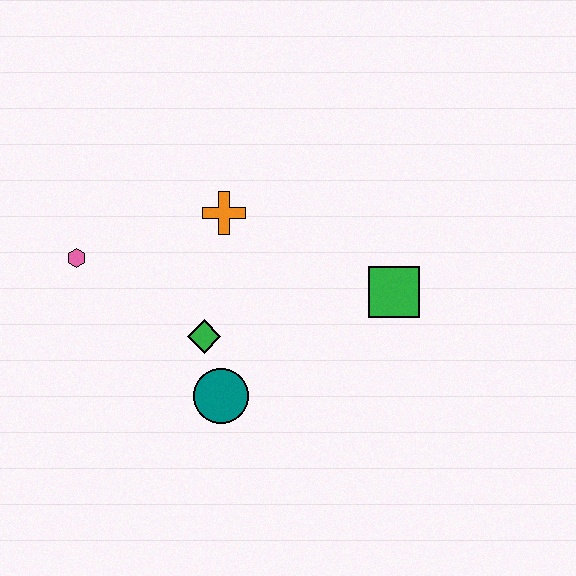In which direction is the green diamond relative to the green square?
The green diamond is to the left of the green square.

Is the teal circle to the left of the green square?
Yes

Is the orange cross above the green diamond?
Yes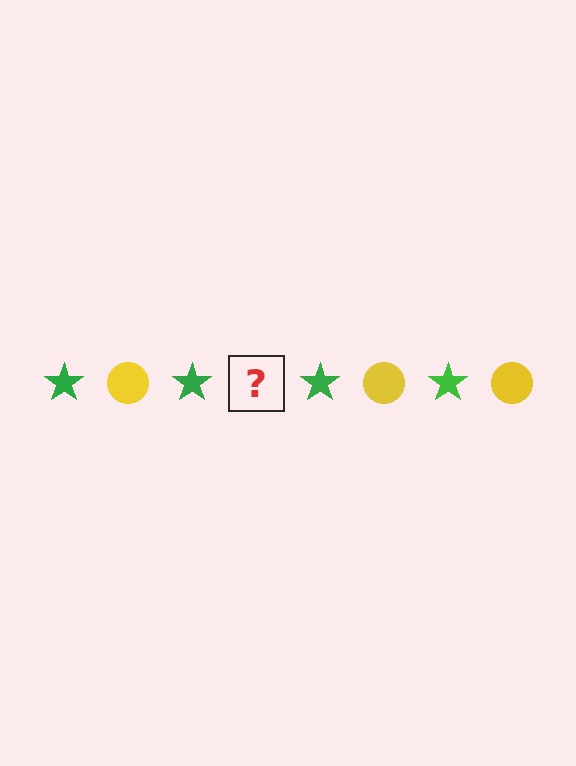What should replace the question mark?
The question mark should be replaced with a yellow circle.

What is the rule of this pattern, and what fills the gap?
The rule is that the pattern alternates between green star and yellow circle. The gap should be filled with a yellow circle.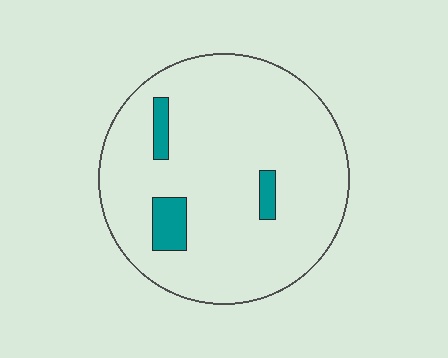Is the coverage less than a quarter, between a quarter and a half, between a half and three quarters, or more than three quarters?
Less than a quarter.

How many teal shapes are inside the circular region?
3.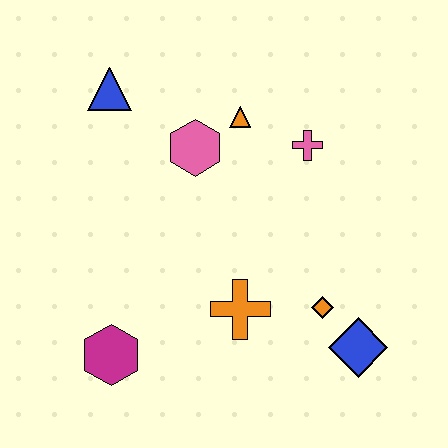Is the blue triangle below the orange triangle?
No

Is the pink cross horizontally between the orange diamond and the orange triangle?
Yes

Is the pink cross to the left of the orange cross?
No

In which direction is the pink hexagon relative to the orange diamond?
The pink hexagon is above the orange diamond.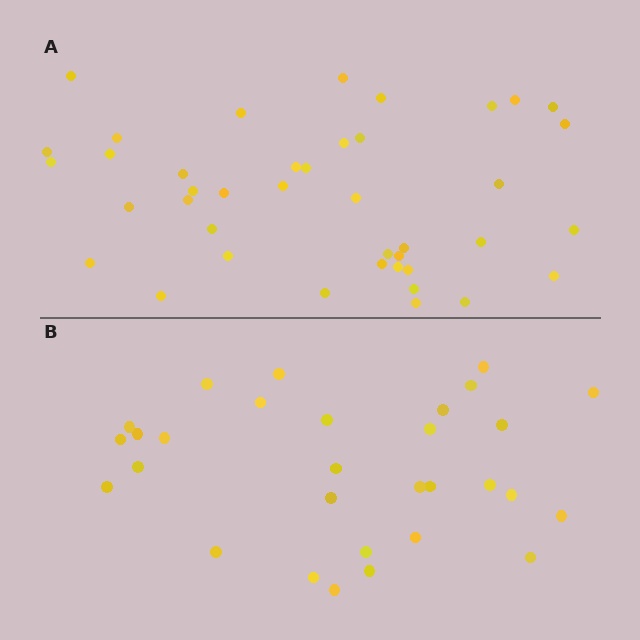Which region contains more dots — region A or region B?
Region A (the top region) has more dots.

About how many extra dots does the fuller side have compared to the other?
Region A has roughly 12 or so more dots than region B.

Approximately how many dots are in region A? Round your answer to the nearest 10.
About 40 dots. (The exact count is 41, which rounds to 40.)